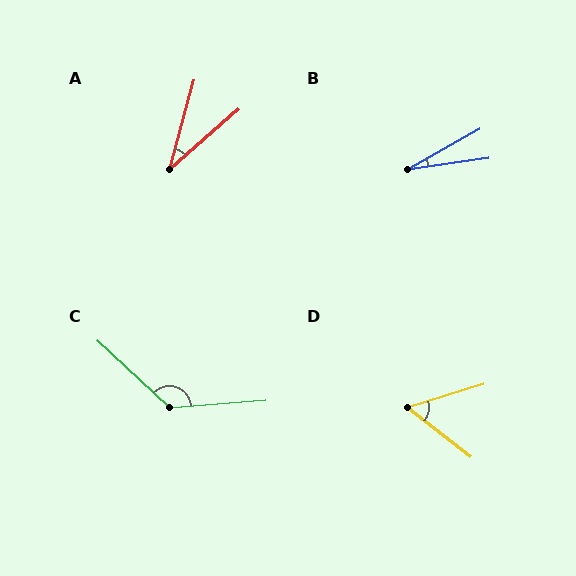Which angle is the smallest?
B, at approximately 21 degrees.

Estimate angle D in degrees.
Approximately 55 degrees.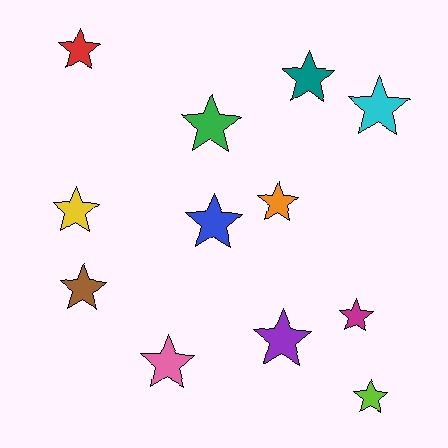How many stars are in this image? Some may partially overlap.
There are 12 stars.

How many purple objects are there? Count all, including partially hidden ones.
There is 1 purple object.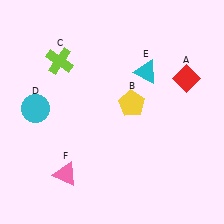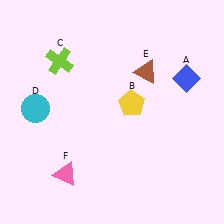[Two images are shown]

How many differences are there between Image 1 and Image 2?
There are 2 differences between the two images.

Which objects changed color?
A changed from red to blue. E changed from cyan to brown.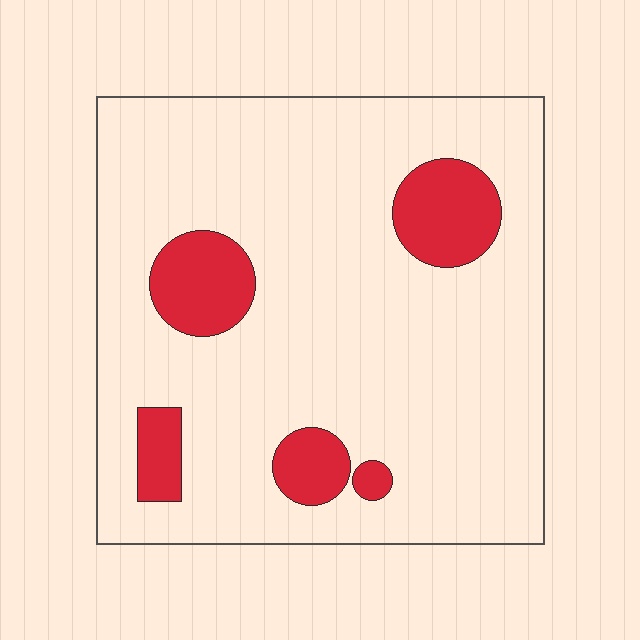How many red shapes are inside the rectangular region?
5.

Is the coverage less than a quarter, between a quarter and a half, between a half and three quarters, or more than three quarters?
Less than a quarter.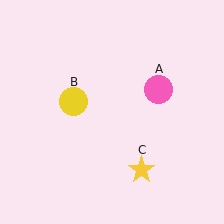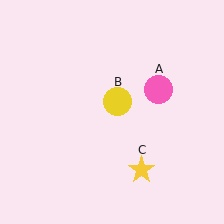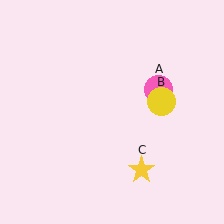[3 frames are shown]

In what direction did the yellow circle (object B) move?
The yellow circle (object B) moved right.